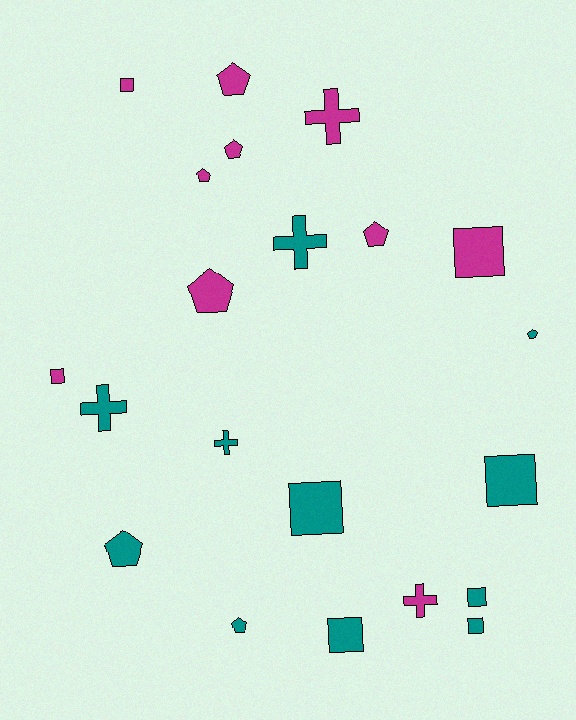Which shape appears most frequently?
Pentagon, with 8 objects.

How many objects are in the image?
There are 21 objects.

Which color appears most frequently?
Teal, with 11 objects.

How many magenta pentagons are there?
There are 5 magenta pentagons.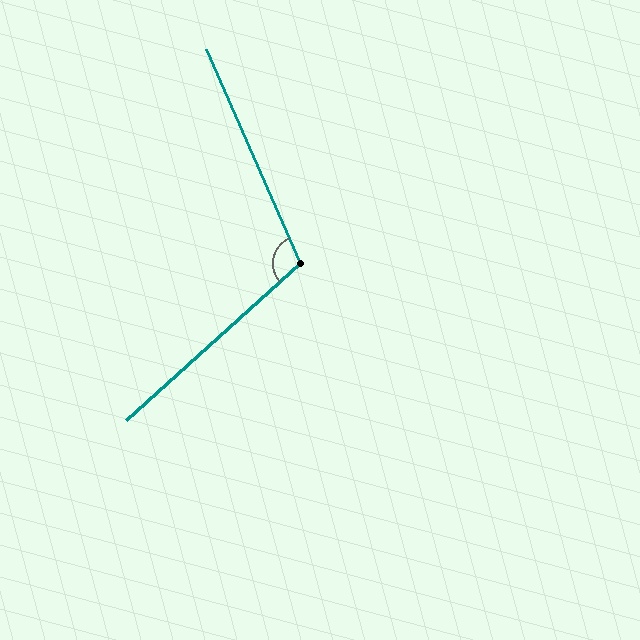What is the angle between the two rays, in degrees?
Approximately 108 degrees.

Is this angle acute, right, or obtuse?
It is obtuse.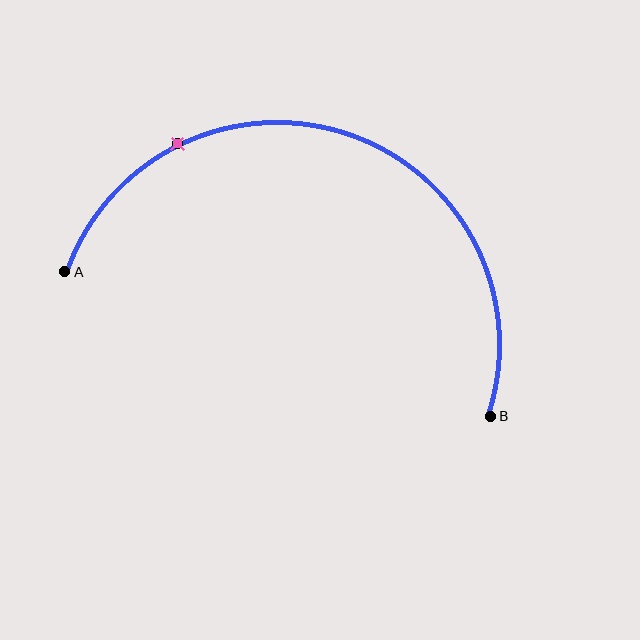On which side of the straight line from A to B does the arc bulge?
The arc bulges above the straight line connecting A and B.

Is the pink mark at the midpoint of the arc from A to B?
No. The pink mark lies on the arc but is closer to endpoint A. The arc midpoint would be at the point on the curve equidistant along the arc from both A and B.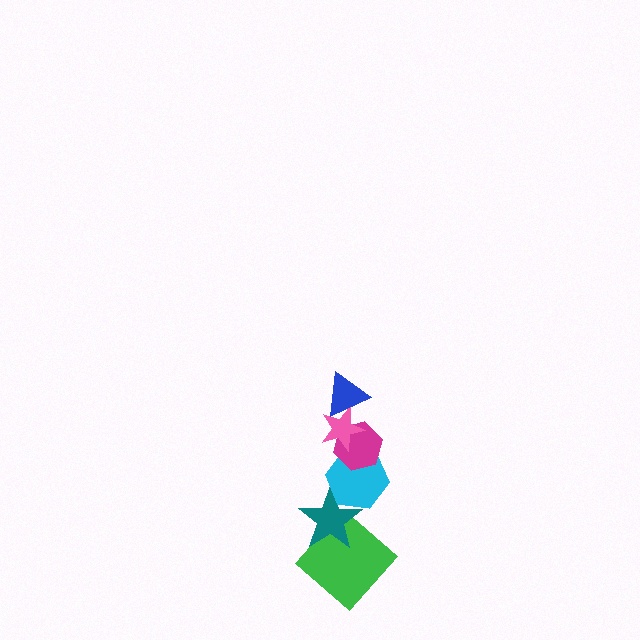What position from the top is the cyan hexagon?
The cyan hexagon is 4th from the top.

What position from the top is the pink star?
The pink star is 2nd from the top.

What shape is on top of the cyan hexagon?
The magenta hexagon is on top of the cyan hexagon.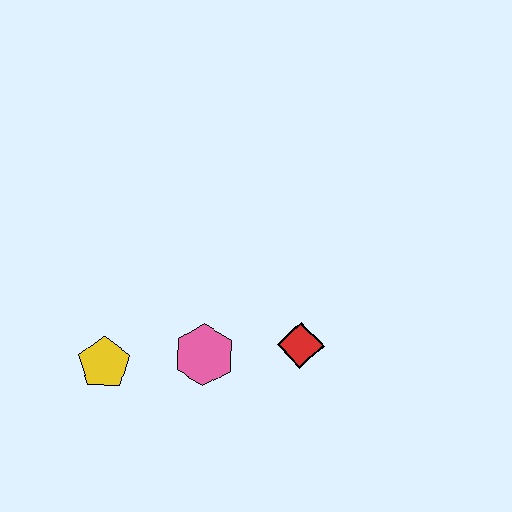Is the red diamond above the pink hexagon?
Yes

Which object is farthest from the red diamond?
The yellow pentagon is farthest from the red diamond.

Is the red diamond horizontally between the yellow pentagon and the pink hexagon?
No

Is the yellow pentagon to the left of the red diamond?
Yes